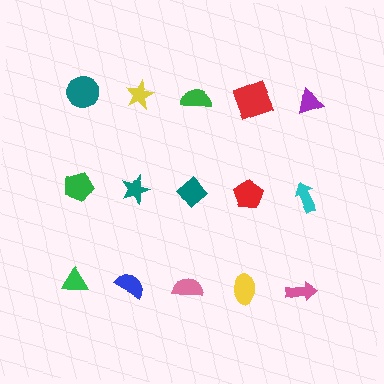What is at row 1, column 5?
A purple triangle.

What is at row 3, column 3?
A pink semicircle.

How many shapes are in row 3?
5 shapes.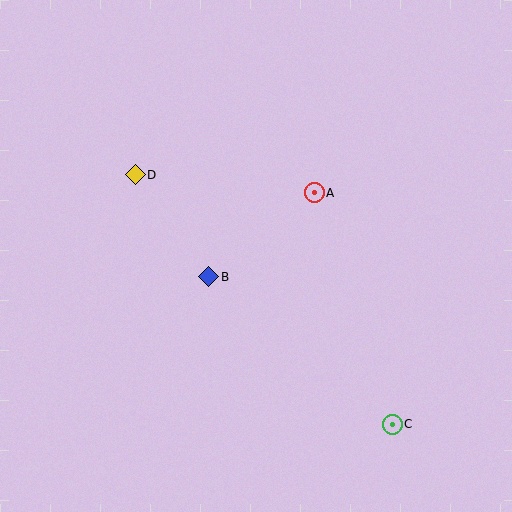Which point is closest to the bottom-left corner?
Point B is closest to the bottom-left corner.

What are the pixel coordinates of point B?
Point B is at (209, 277).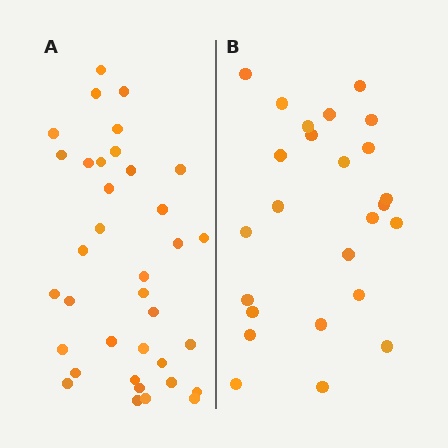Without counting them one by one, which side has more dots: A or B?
Region A (the left region) has more dots.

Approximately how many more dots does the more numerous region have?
Region A has roughly 12 or so more dots than region B.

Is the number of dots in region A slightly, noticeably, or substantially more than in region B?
Region A has noticeably more, but not dramatically so. The ratio is roughly 1.4 to 1.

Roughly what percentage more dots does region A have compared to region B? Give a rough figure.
About 45% more.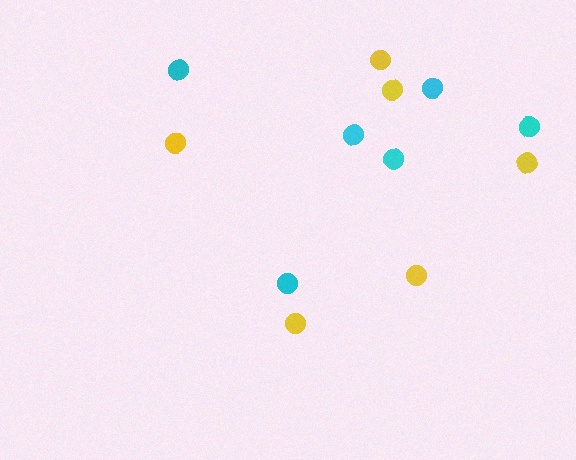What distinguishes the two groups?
There are 2 groups: one group of cyan circles (6) and one group of yellow circles (6).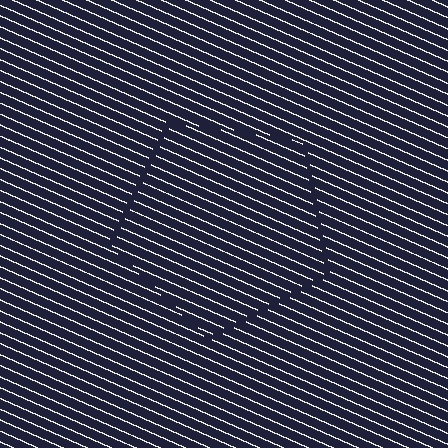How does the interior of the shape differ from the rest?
The interior of the shape contains the same grating, shifted by half a period — the contour is defined by the phase discontinuity where line-ends from the inner and outer gratings abut.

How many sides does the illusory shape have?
5 sides — the line-ends trace a pentagon.